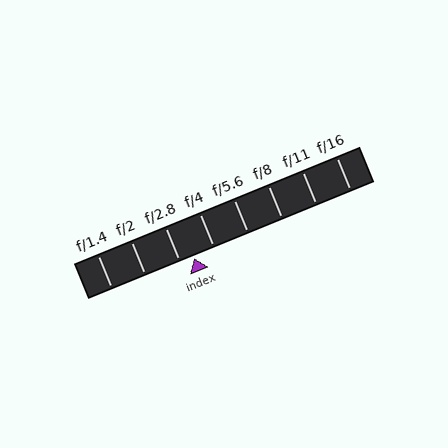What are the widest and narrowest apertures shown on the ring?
The widest aperture shown is f/1.4 and the narrowest is f/16.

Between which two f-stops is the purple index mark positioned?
The index mark is between f/2.8 and f/4.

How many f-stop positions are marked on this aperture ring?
There are 8 f-stop positions marked.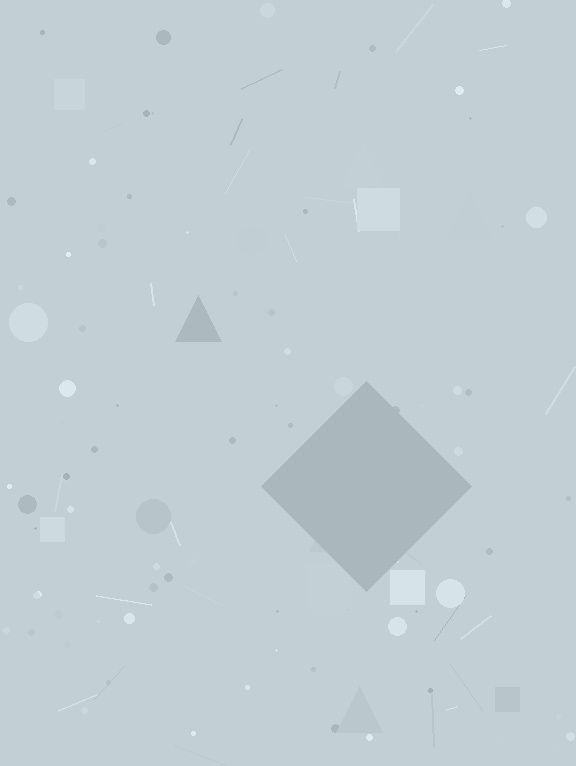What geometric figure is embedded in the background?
A diamond is embedded in the background.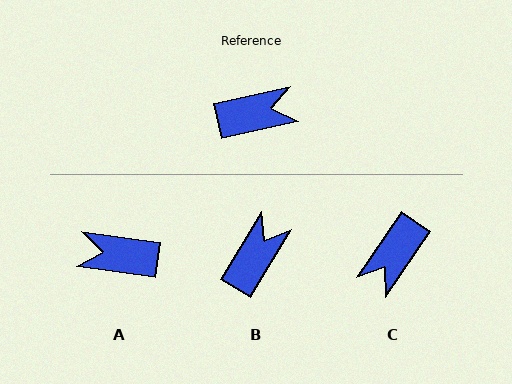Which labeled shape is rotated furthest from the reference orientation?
A, about 160 degrees away.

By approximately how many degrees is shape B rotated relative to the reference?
Approximately 46 degrees counter-clockwise.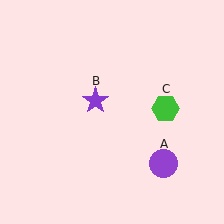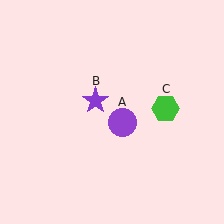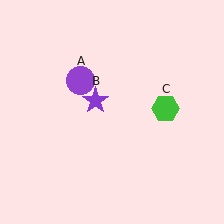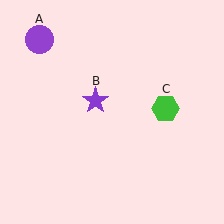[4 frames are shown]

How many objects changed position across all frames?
1 object changed position: purple circle (object A).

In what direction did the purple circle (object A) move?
The purple circle (object A) moved up and to the left.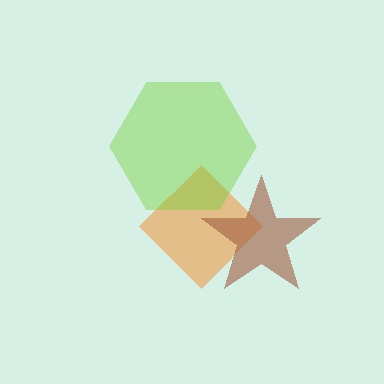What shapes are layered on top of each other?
The layered shapes are: an orange diamond, a brown star, a lime hexagon.